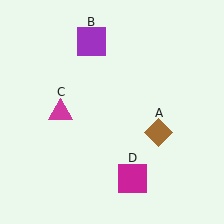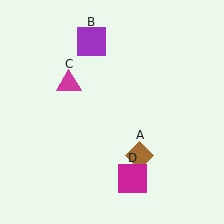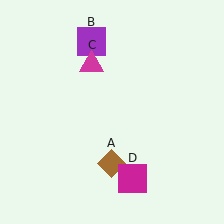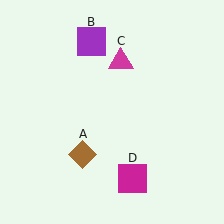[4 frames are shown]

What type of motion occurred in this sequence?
The brown diamond (object A), magenta triangle (object C) rotated clockwise around the center of the scene.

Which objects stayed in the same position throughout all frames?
Purple square (object B) and magenta square (object D) remained stationary.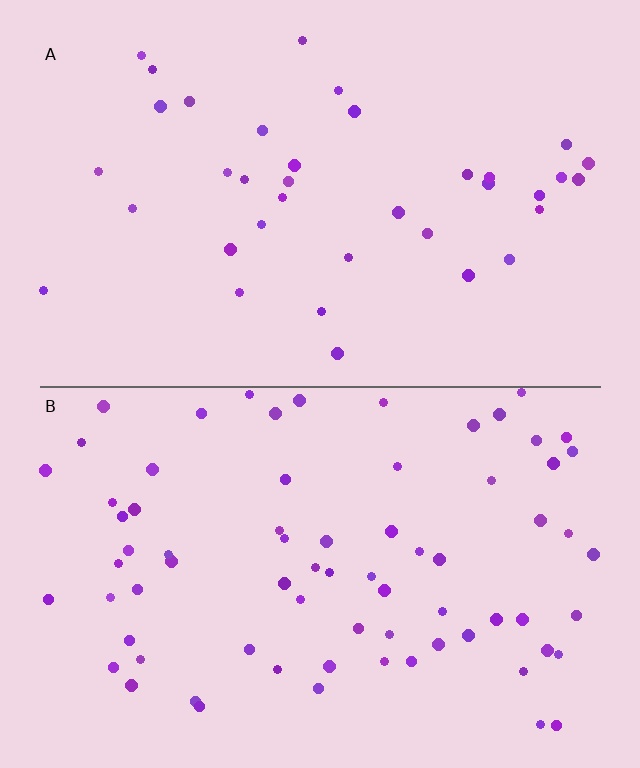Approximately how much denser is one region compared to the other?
Approximately 2.0× — region B over region A.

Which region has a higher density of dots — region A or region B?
B (the bottom).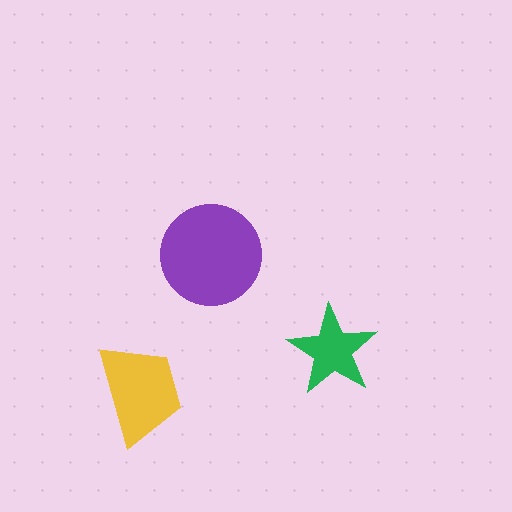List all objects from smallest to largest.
The green star, the yellow trapezoid, the purple circle.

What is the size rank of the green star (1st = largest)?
3rd.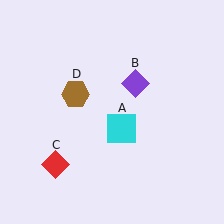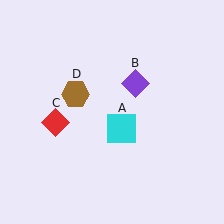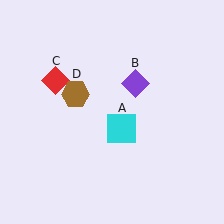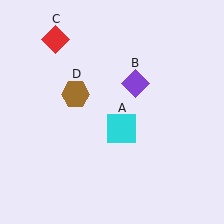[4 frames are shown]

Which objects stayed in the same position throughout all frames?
Cyan square (object A) and purple diamond (object B) and brown hexagon (object D) remained stationary.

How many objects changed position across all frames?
1 object changed position: red diamond (object C).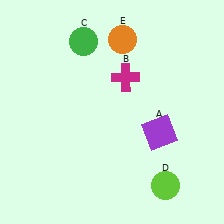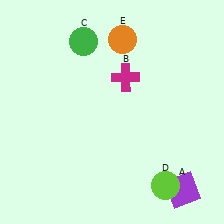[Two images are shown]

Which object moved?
The purple square (A) moved down.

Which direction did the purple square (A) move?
The purple square (A) moved down.